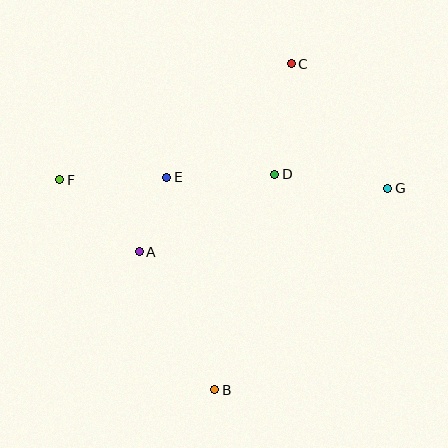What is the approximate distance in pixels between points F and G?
The distance between F and G is approximately 328 pixels.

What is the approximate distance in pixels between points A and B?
The distance between A and B is approximately 157 pixels.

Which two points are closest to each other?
Points A and E are closest to each other.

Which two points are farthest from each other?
Points B and C are farthest from each other.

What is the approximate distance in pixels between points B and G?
The distance between B and G is approximately 266 pixels.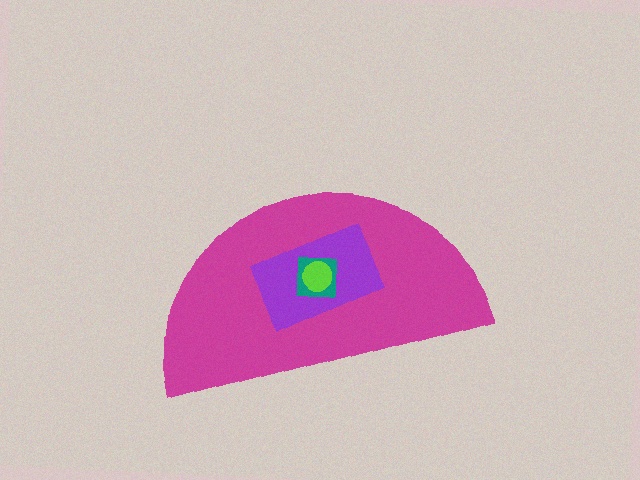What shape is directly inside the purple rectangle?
The teal square.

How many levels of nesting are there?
4.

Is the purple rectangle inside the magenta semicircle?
Yes.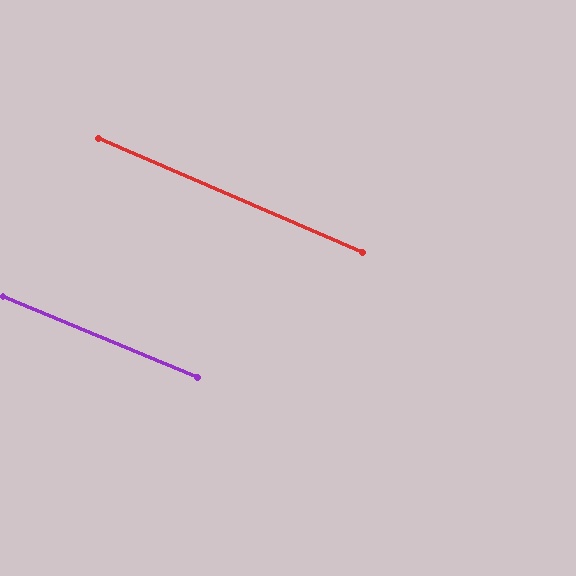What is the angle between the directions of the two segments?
Approximately 1 degree.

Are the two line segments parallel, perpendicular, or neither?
Parallel — their directions differ by only 0.8°.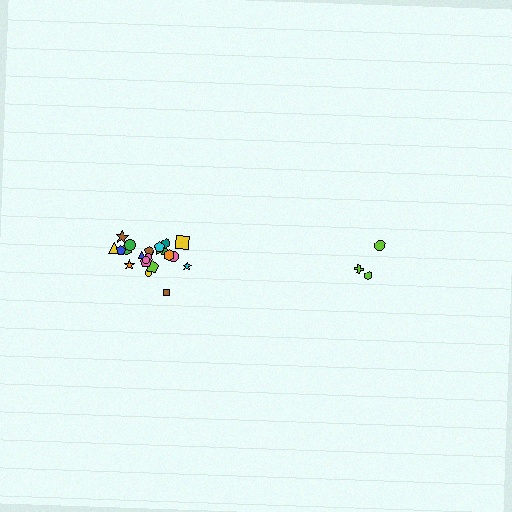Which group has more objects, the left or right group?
The left group.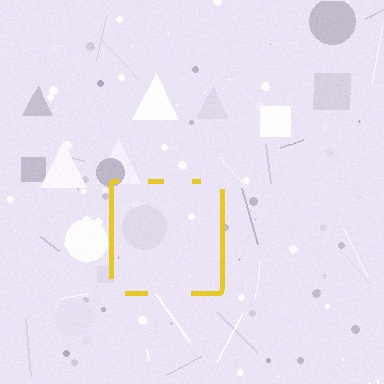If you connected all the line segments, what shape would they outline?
They would outline a square.